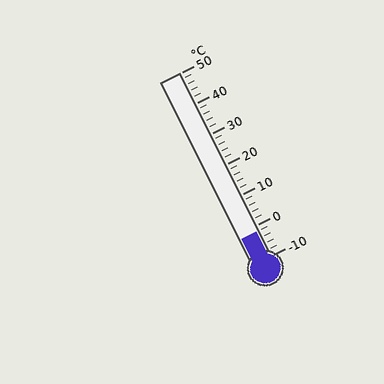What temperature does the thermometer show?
The thermometer shows approximately -2°C.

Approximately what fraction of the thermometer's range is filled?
The thermometer is filled to approximately 15% of its range.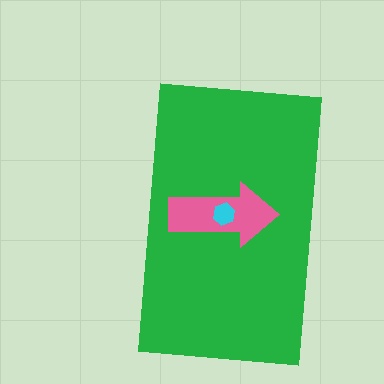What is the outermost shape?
The green rectangle.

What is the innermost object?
The cyan hexagon.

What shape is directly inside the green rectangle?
The pink arrow.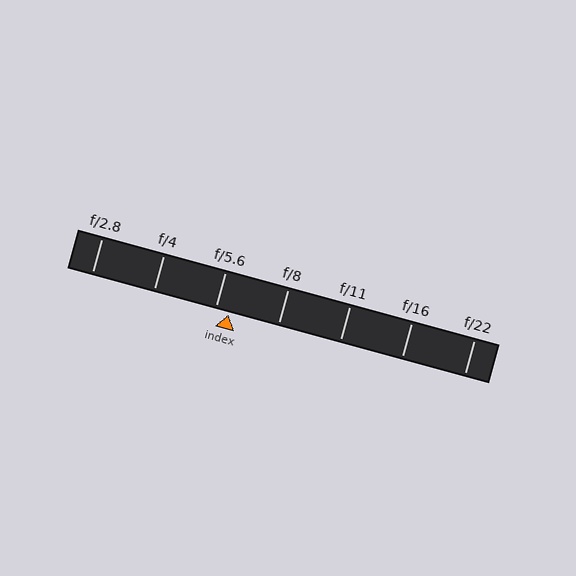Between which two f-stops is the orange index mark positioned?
The index mark is between f/5.6 and f/8.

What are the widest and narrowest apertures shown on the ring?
The widest aperture shown is f/2.8 and the narrowest is f/22.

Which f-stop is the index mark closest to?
The index mark is closest to f/5.6.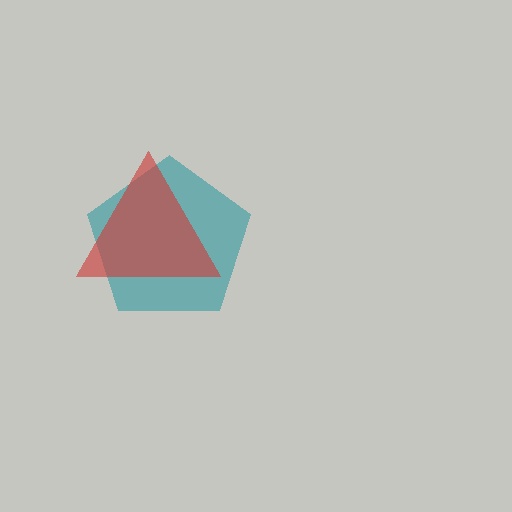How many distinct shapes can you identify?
There are 2 distinct shapes: a teal pentagon, a red triangle.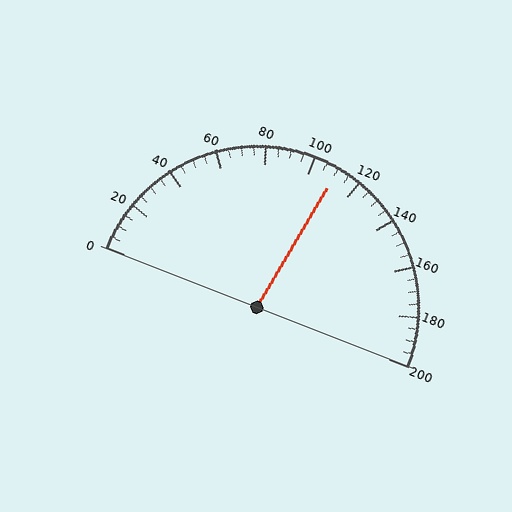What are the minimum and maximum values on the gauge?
The gauge ranges from 0 to 200.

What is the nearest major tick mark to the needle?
The nearest major tick mark is 120.